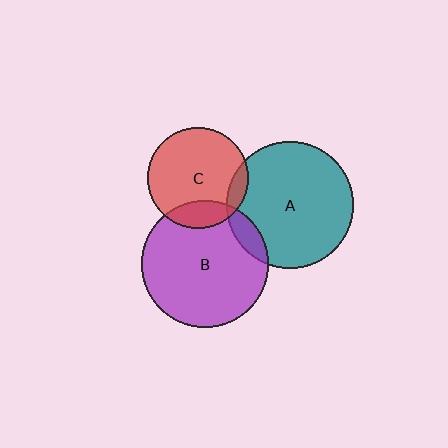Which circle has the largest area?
Circle A (teal).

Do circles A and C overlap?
Yes.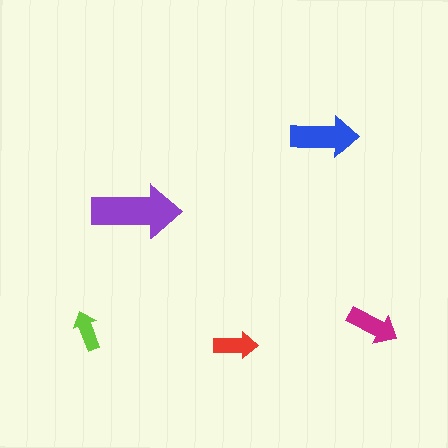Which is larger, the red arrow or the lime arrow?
The red one.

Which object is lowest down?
The red arrow is bottommost.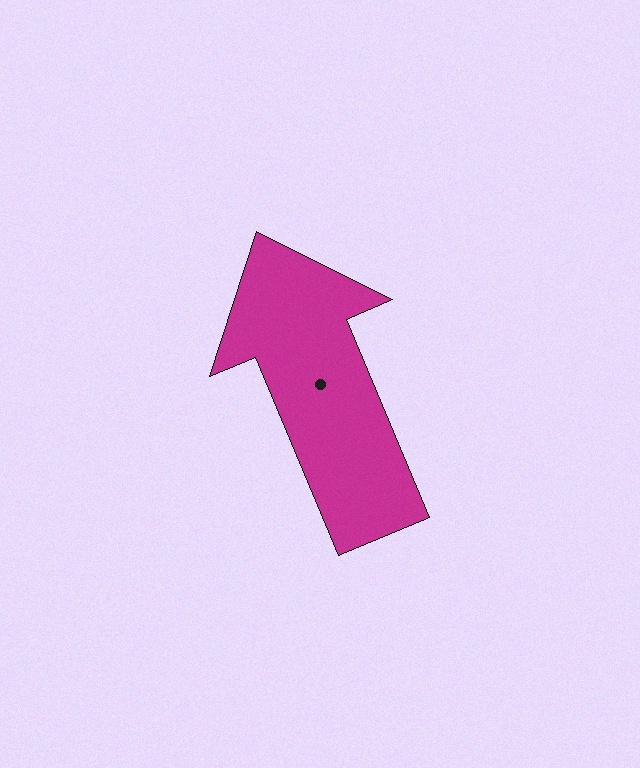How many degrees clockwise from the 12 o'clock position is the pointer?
Approximately 337 degrees.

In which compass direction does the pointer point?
Northwest.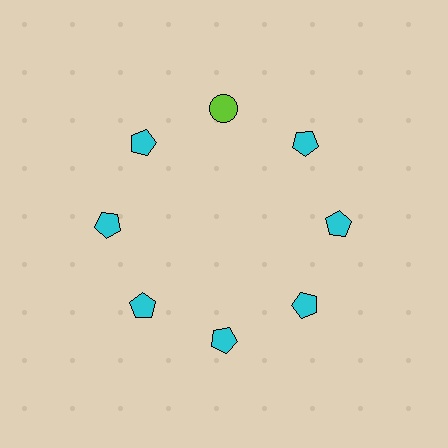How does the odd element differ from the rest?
It differs in both color (lime instead of cyan) and shape (circle instead of pentagon).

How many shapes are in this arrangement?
There are 8 shapes arranged in a ring pattern.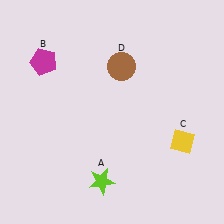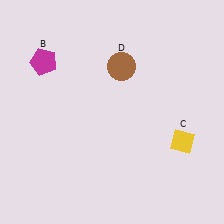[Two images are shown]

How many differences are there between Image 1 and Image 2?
There is 1 difference between the two images.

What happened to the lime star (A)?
The lime star (A) was removed in Image 2. It was in the bottom-left area of Image 1.